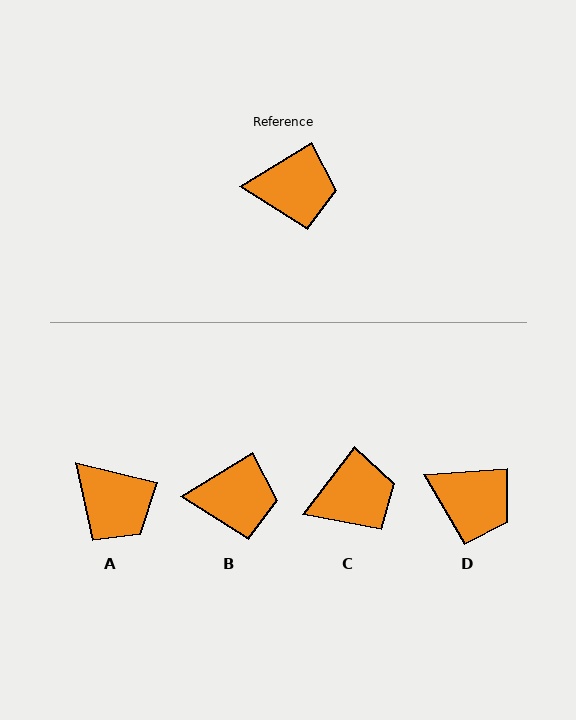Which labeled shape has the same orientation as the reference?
B.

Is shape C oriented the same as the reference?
No, it is off by about 21 degrees.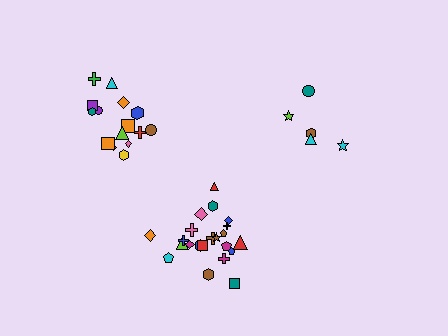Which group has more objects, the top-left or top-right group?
The top-left group.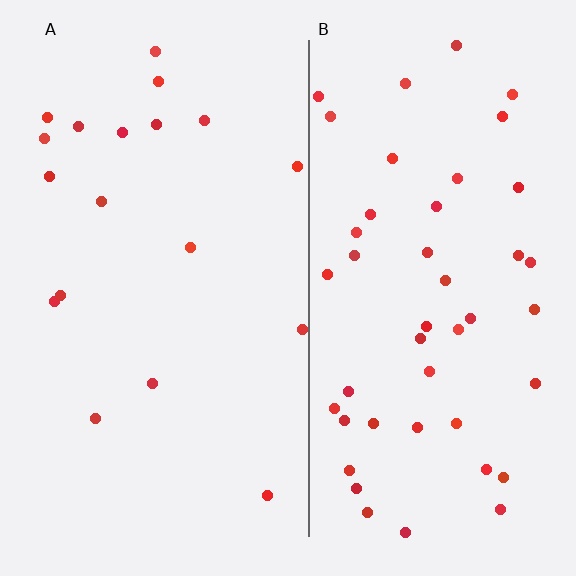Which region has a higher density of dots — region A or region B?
B (the right).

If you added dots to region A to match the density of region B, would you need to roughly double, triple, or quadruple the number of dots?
Approximately double.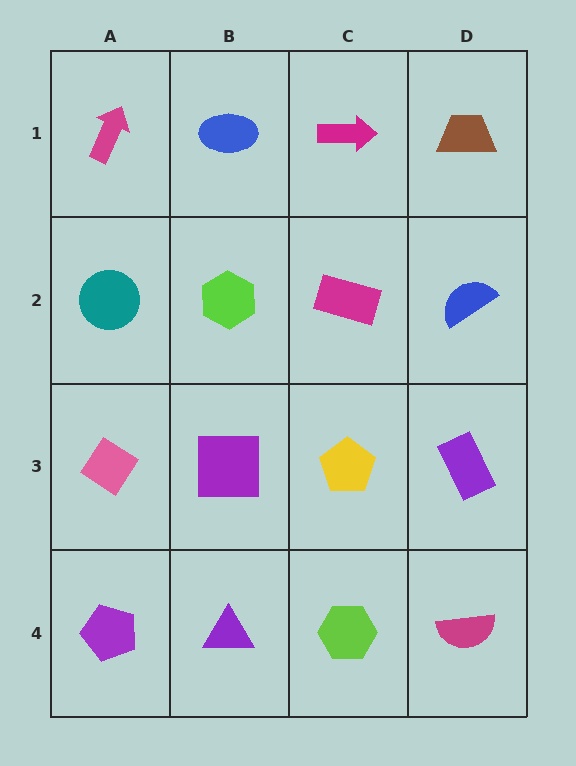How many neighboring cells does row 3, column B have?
4.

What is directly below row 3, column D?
A magenta semicircle.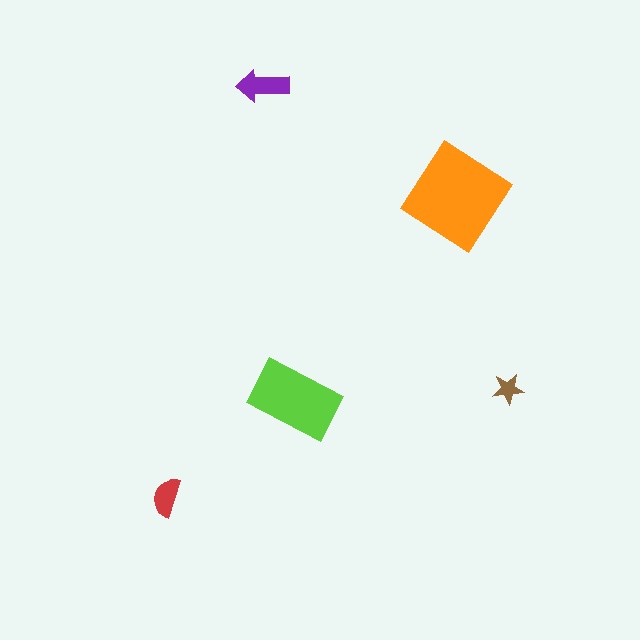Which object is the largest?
The orange diamond.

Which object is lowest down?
The red semicircle is bottommost.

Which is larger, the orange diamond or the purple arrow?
The orange diamond.